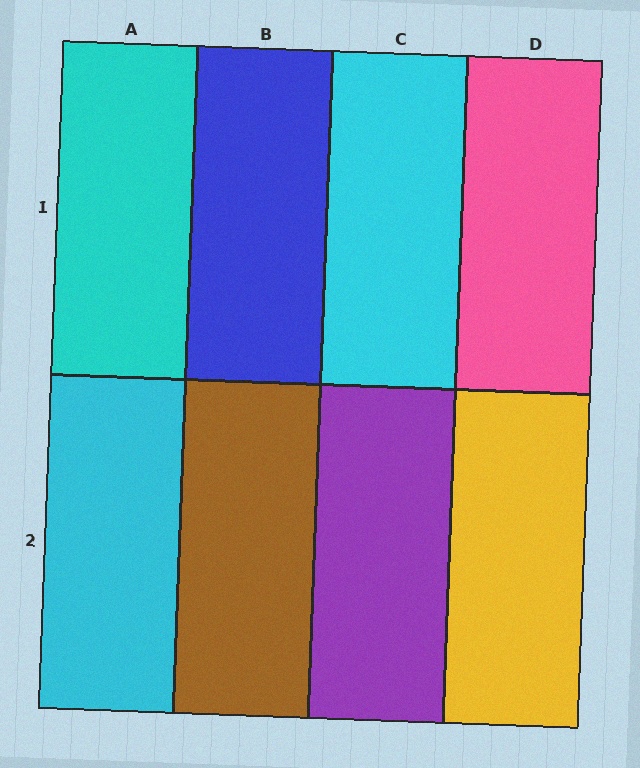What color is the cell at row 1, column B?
Blue.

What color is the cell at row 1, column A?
Cyan.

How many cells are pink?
1 cell is pink.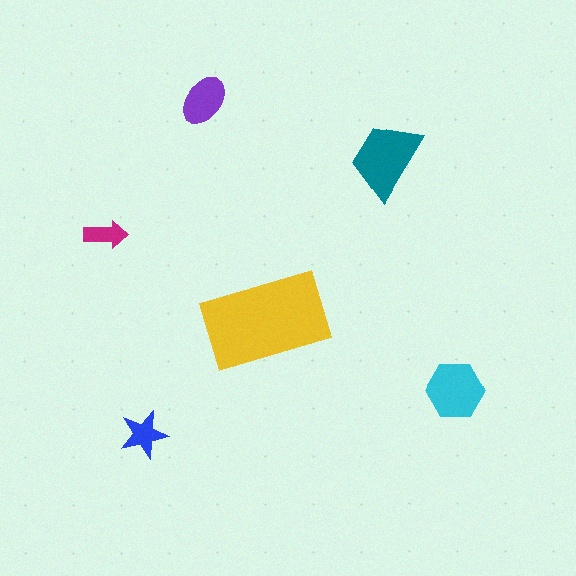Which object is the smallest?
The magenta arrow.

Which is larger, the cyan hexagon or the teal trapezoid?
The teal trapezoid.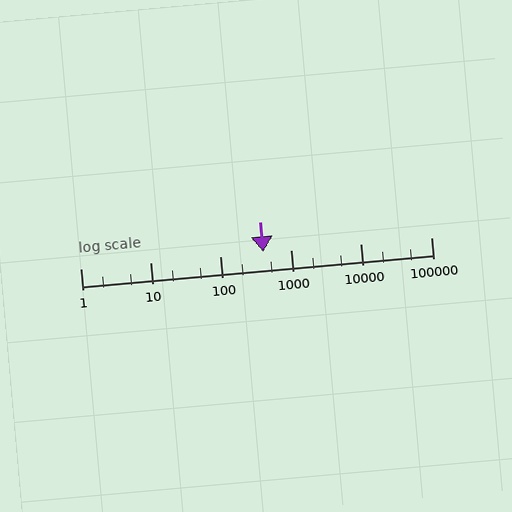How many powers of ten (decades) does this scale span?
The scale spans 5 decades, from 1 to 100000.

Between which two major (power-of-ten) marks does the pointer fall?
The pointer is between 100 and 1000.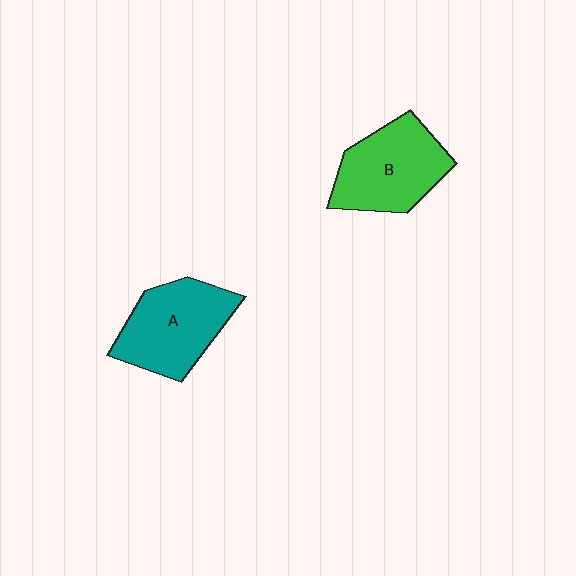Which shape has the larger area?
Shape A (teal).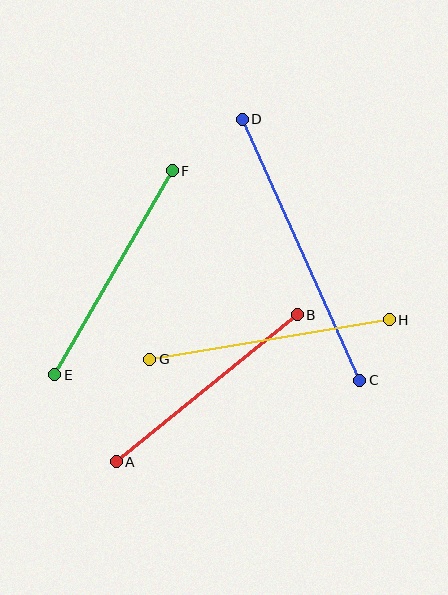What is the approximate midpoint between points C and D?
The midpoint is at approximately (301, 250) pixels.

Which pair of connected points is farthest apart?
Points C and D are farthest apart.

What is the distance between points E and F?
The distance is approximately 236 pixels.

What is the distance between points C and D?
The distance is approximately 287 pixels.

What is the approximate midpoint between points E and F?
The midpoint is at approximately (113, 273) pixels.